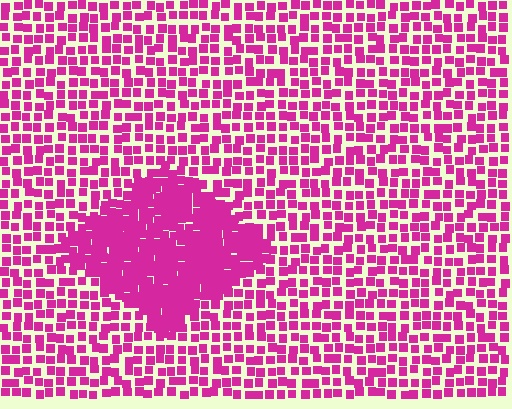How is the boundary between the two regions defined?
The boundary is defined by a change in element density (approximately 2.1x ratio). All elements are the same color, size, and shape.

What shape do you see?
I see a diamond.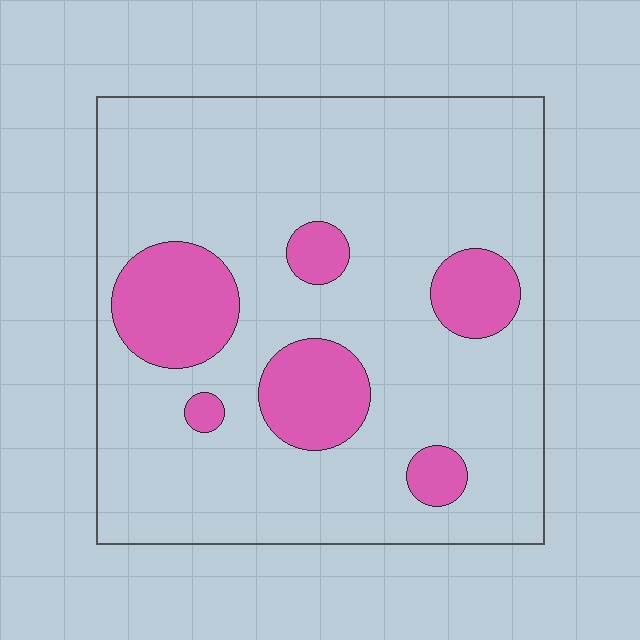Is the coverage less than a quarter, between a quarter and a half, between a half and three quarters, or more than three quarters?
Less than a quarter.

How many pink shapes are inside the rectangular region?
6.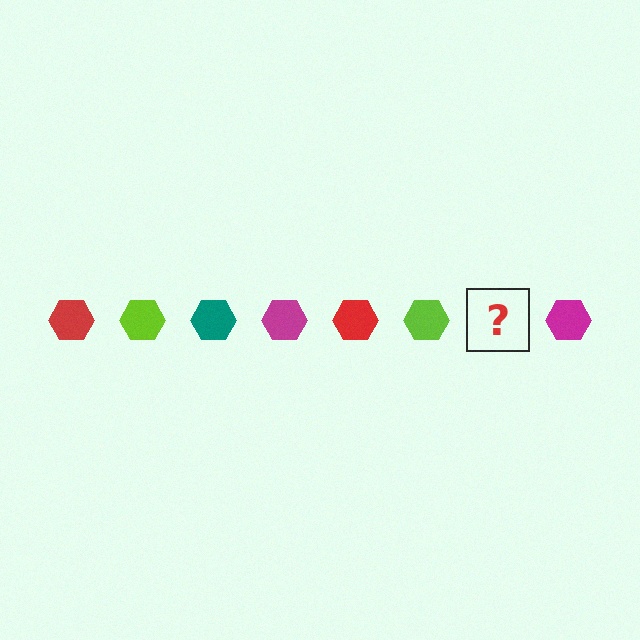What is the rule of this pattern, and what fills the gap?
The rule is that the pattern cycles through red, lime, teal, magenta hexagons. The gap should be filled with a teal hexagon.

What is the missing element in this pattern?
The missing element is a teal hexagon.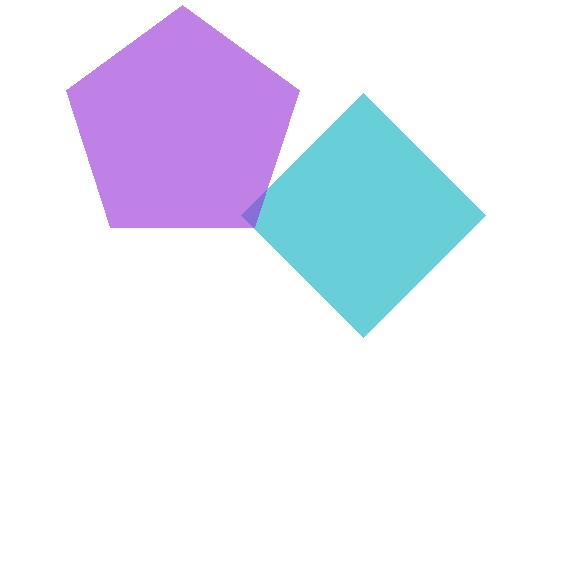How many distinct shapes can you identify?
There are 2 distinct shapes: a cyan diamond, a purple pentagon.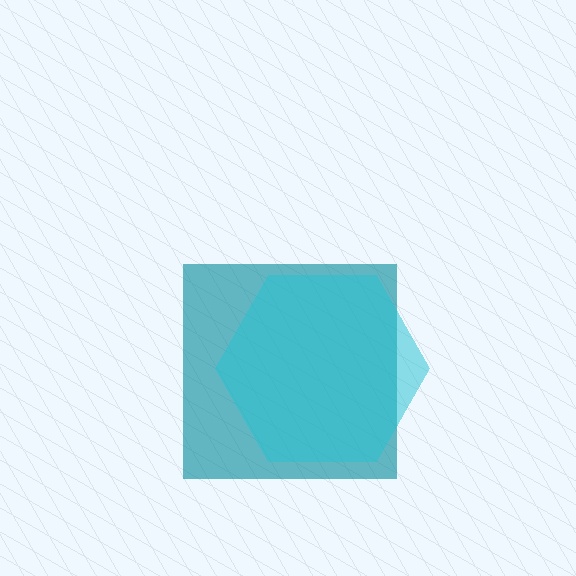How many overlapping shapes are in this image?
There are 2 overlapping shapes in the image.